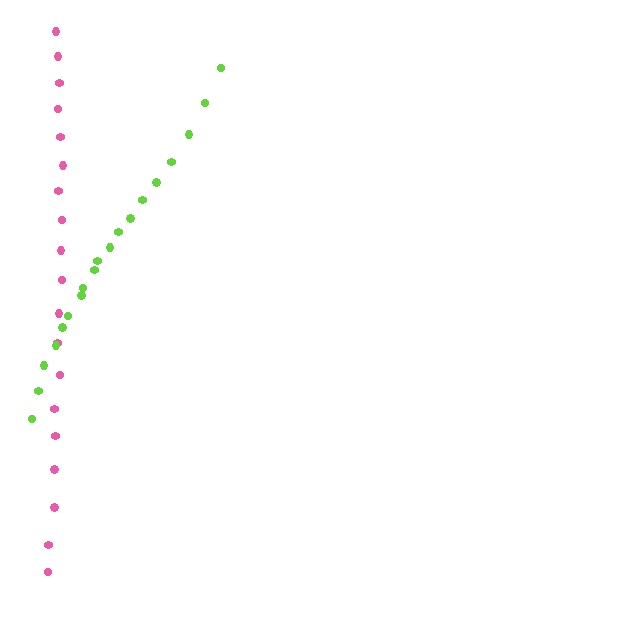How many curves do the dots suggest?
There are 2 distinct paths.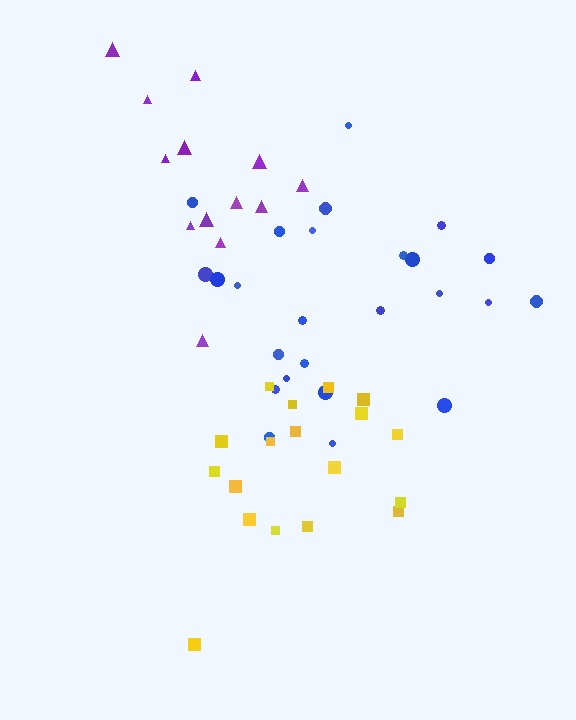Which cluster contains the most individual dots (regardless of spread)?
Blue (25).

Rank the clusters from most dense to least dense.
blue, yellow, purple.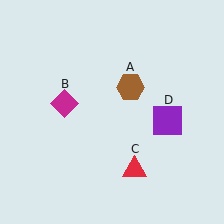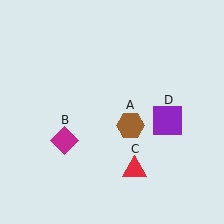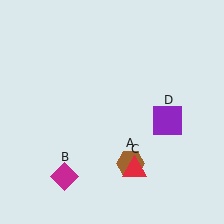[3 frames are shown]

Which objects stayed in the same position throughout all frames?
Red triangle (object C) and purple square (object D) remained stationary.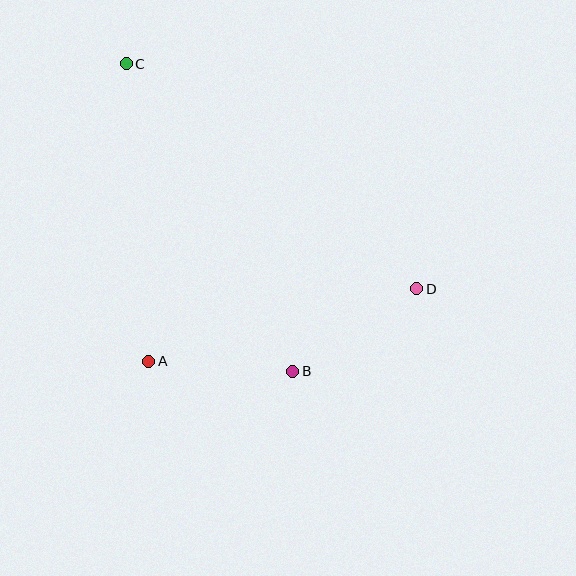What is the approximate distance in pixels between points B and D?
The distance between B and D is approximately 149 pixels.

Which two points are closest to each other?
Points A and B are closest to each other.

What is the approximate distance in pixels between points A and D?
The distance between A and D is approximately 278 pixels.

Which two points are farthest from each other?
Points C and D are farthest from each other.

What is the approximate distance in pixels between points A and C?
The distance between A and C is approximately 298 pixels.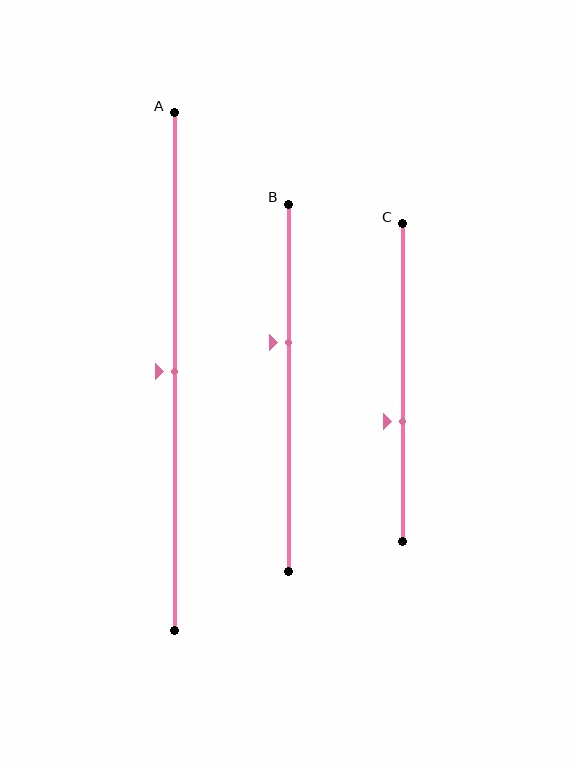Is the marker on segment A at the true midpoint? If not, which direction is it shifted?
Yes, the marker on segment A is at the true midpoint.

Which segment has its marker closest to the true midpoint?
Segment A has its marker closest to the true midpoint.